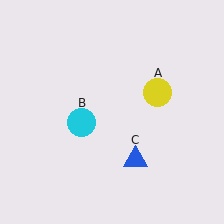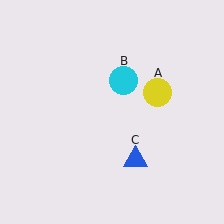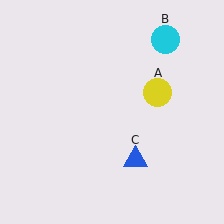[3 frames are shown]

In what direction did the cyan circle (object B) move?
The cyan circle (object B) moved up and to the right.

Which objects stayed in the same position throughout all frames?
Yellow circle (object A) and blue triangle (object C) remained stationary.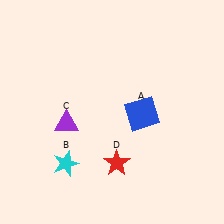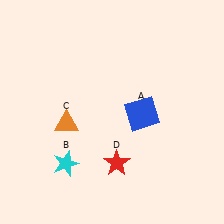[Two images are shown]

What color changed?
The triangle (C) changed from purple in Image 1 to orange in Image 2.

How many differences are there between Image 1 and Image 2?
There is 1 difference between the two images.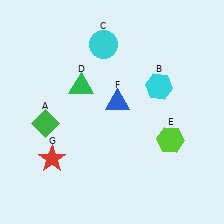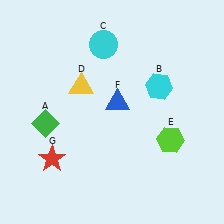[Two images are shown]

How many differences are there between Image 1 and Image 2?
There is 1 difference between the two images.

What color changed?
The triangle (D) changed from green in Image 1 to yellow in Image 2.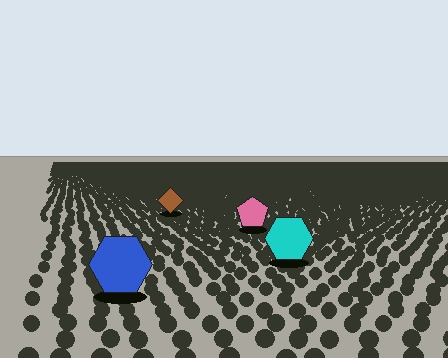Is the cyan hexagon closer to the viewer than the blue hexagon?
No. The blue hexagon is closer — you can tell from the texture gradient: the ground texture is coarser near it.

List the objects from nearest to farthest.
From nearest to farthest: the blue hexagon, the cyan hexagon, the pink pentagon, the brown diamond.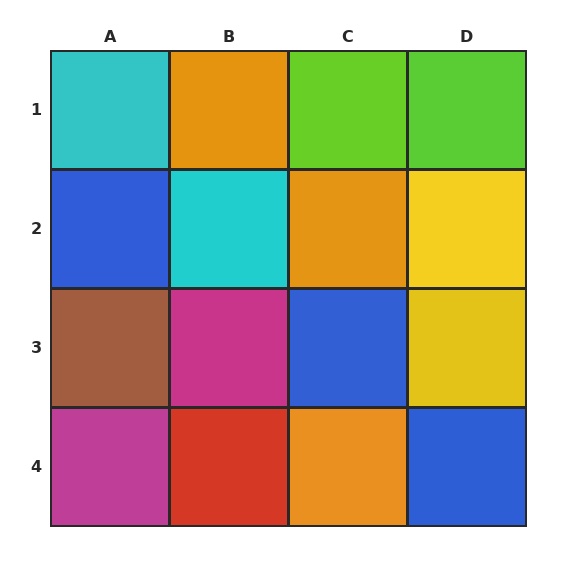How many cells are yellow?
2 cells are yellow.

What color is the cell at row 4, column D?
Blue.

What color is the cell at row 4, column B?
Red.